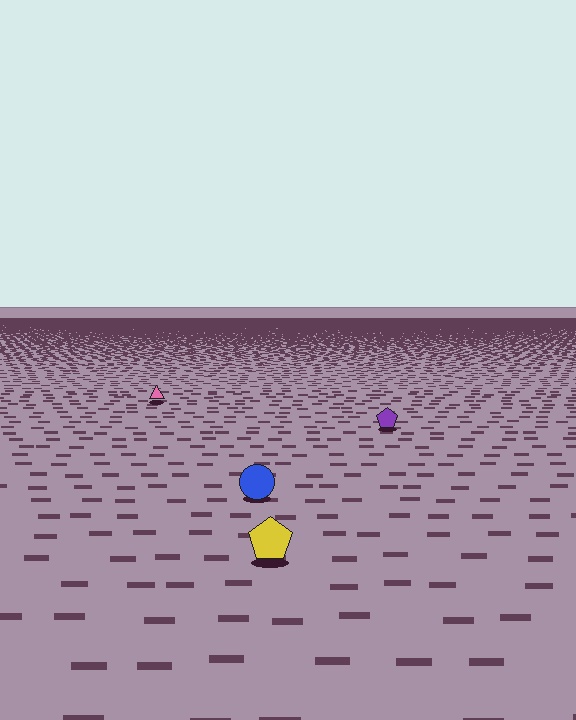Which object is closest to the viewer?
The yellow pentagon is closest. The texture marks near it are larger and more spread out.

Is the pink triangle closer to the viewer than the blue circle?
No. The blue circle is closer — you can tell from the texture gradient: the ground texture is coarser near it.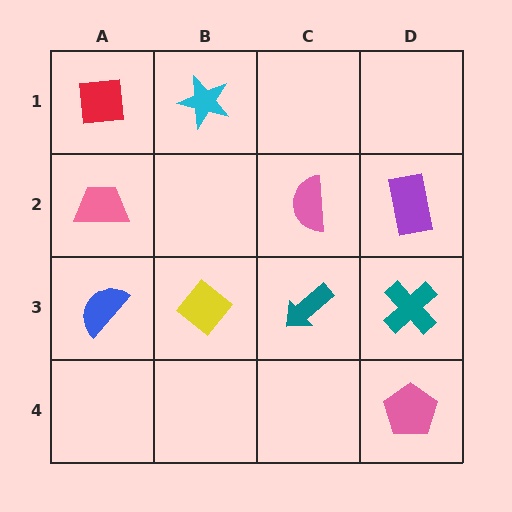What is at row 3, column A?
A blue semicircle.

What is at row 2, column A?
A pink trapezoid.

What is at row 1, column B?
A cyan star.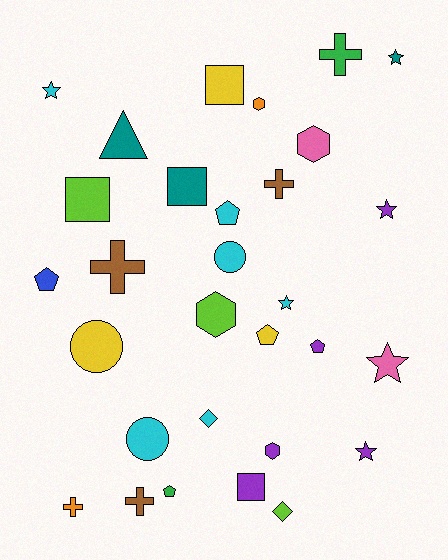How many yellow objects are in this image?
There are 3 yellow objects.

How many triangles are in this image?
There is 1 triangle.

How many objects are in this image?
There are 30 objects.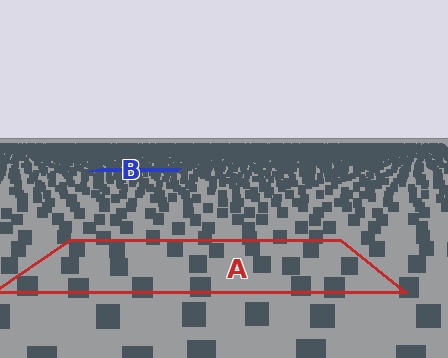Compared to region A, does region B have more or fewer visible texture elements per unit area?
Region B has more texture elements per unit area — they are packed more densely because it is farther away.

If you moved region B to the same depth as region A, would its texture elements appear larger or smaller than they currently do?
They would appear larger. At a closer depth, the same texture elements are projected at a bigger on-screen size.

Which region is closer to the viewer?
Region A is closer. The texture elements there are larger and more spread out.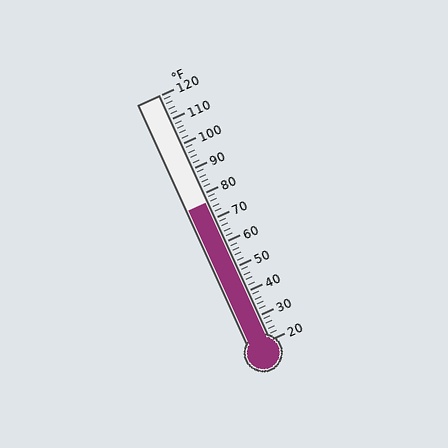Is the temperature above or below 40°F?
The temperature is above 40°F.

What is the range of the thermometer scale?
The thermometer scale ranges from 20°F to 120°F.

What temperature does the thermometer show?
The thermometer shows approximately 76°F.